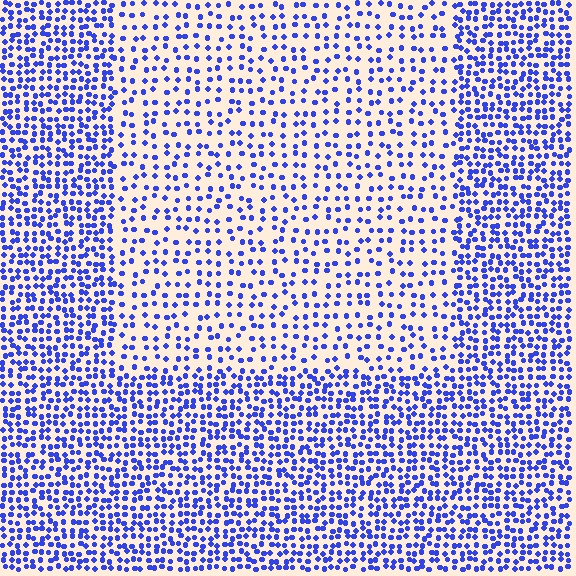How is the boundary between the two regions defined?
The boundary is defined by a change in element density (approximately 2.0x ratio). All elements are the same color, size, and shape.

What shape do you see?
I see a rectangle.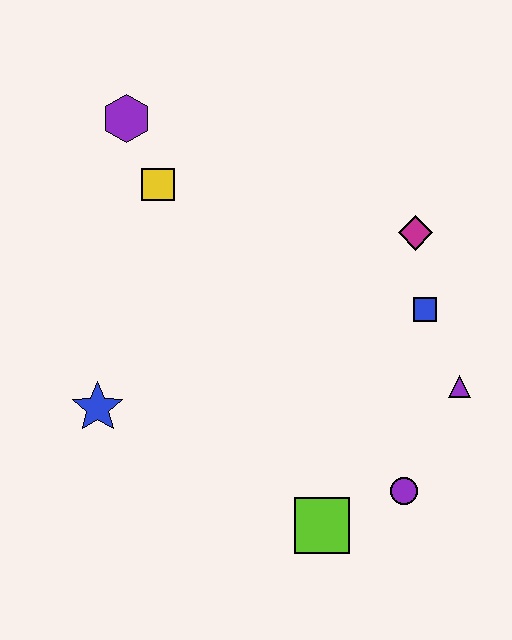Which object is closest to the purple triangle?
The blue square is closest to the purple triangle.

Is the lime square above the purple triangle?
No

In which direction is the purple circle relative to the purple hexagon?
The purple circle is below the purple hexagon.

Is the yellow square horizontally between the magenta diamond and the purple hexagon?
Yes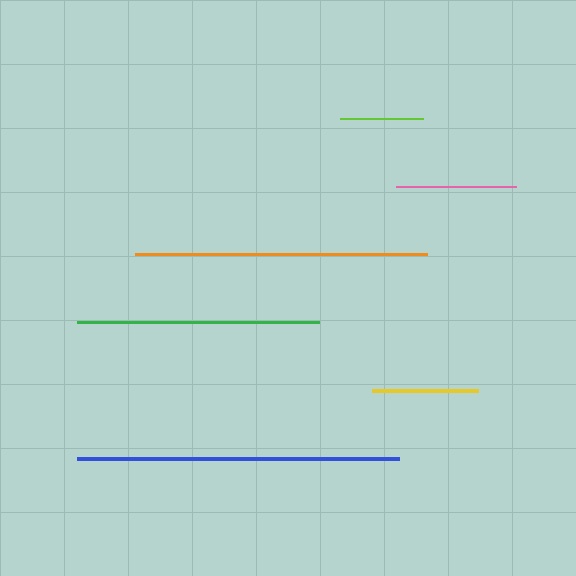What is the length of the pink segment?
The pink segment is approximately 120 pixels long.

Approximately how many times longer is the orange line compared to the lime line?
The orange line is approximately 3.6 times the length of the lime line.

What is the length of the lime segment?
The lime segment is approximately 82 pixels long.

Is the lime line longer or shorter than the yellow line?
The yellow line is longer than the lime line.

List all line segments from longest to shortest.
From longest to shortest: blue, orange, green, pink, yellow, lime.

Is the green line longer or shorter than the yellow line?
The green line is longer than the yellow line.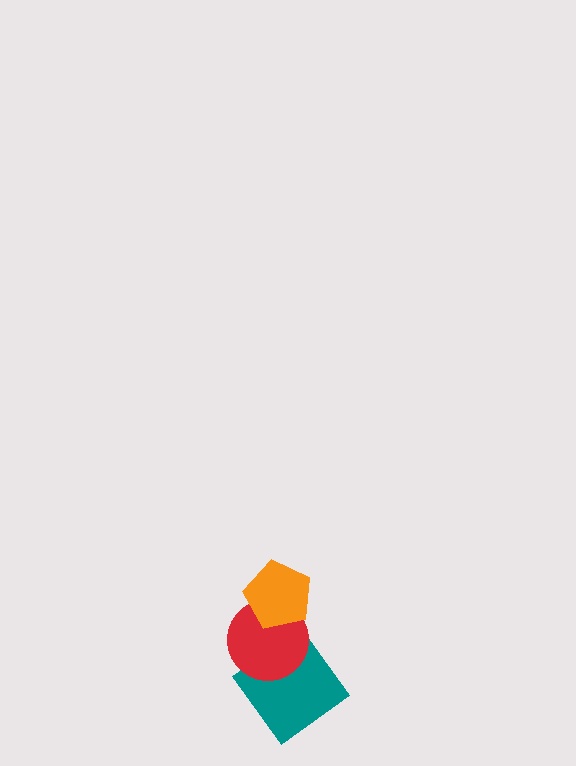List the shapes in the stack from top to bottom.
From top to bottom: the orange pentagon, the red circle, the teal diamond.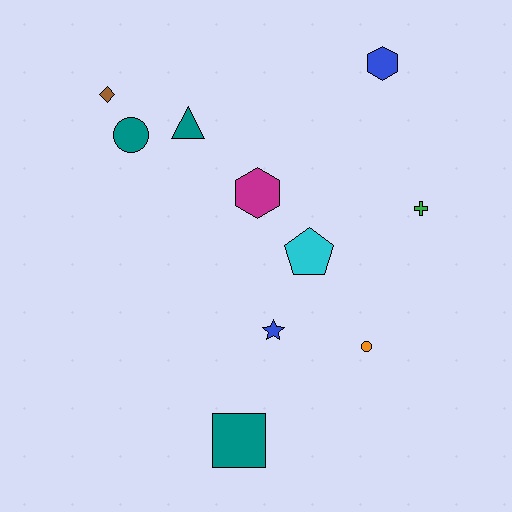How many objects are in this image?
There are 10 objects.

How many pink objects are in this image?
There are no pink objects.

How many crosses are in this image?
There is 1 cross.